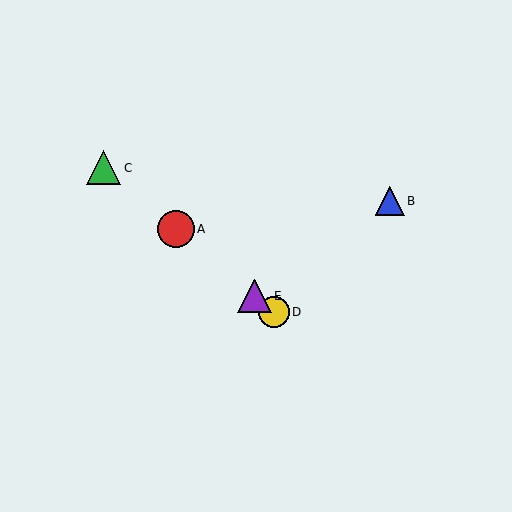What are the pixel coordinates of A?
Object A is at (176, 229).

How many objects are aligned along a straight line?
4 objects (A, C, D, E) are aligned along a straight line.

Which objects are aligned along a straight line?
Objects A, C, D, E are aligned along a straight line.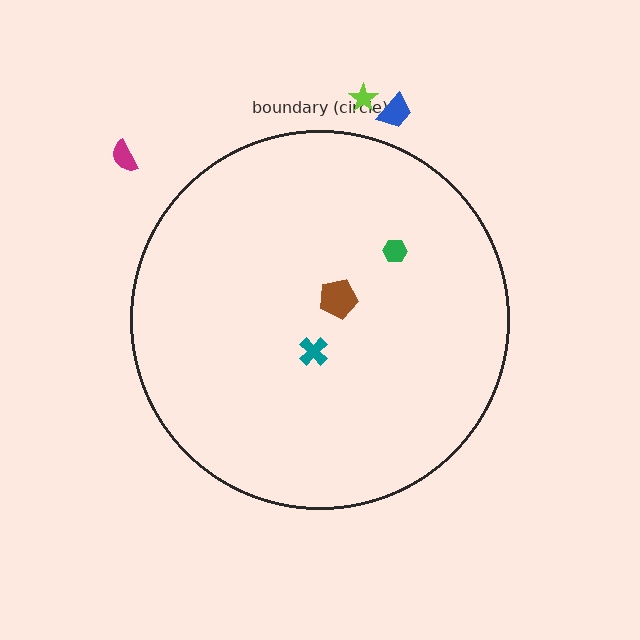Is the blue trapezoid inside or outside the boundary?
Outside.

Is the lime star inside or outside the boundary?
Outside.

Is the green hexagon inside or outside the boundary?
Inside.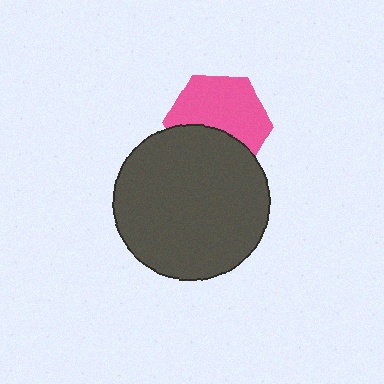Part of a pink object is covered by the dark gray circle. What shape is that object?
It is a hexagon.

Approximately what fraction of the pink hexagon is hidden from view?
Roughly 39% of the pink hexagon is hidden behind the dark gray circle.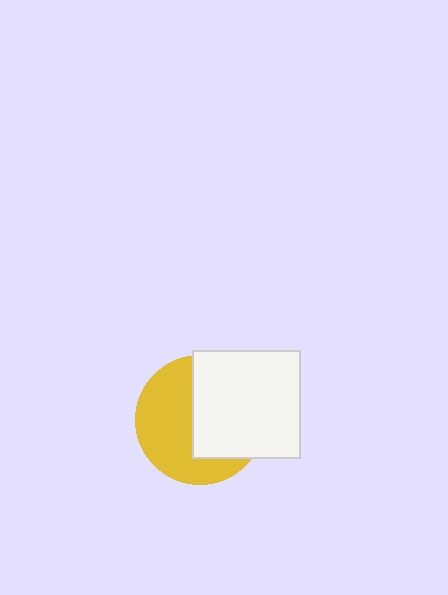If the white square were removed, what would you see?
You would see the complete yellow circle.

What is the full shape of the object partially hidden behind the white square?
The partially hidden object is a yellow circle.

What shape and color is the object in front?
The object in front is a white square.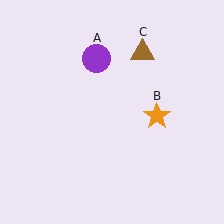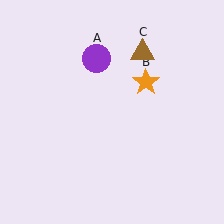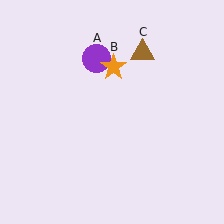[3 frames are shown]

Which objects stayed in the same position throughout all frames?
Purple circle (object A) and brown triangle (object C) remained stationary.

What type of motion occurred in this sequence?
The orange star (object B) rotated counterclockwise around the center of the scene.